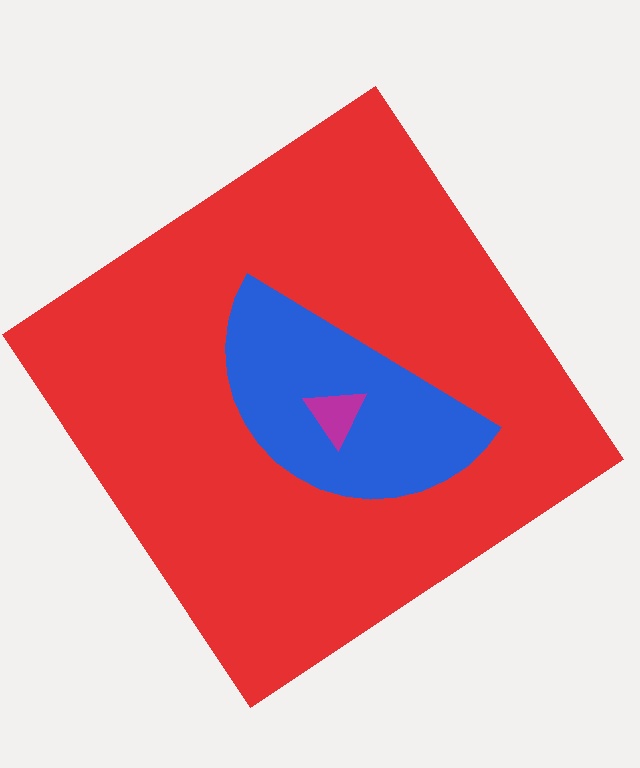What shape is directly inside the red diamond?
The blue semicircle.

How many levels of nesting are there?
3.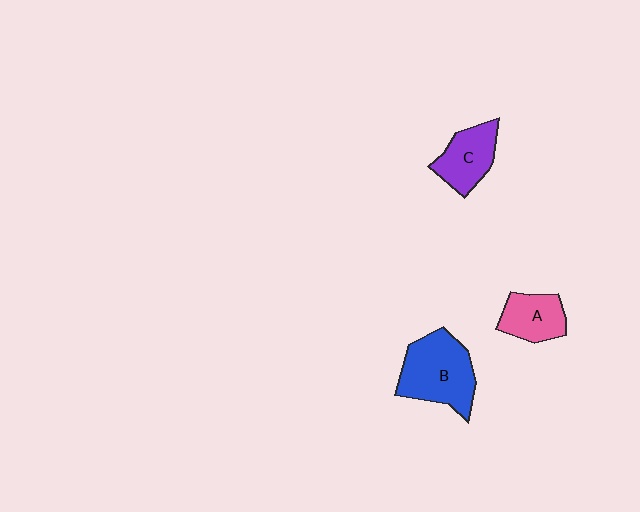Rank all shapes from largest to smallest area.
From largest to smallest: B (blue), C (purple), A (pink).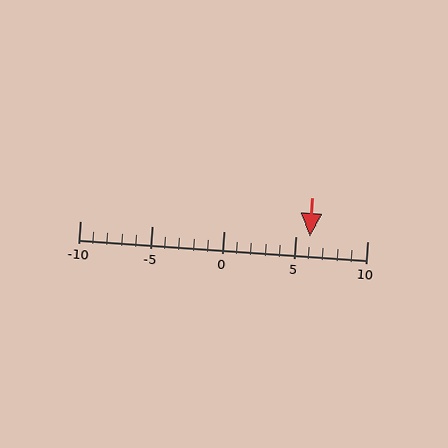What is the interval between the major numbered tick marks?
The major tick marks are spaced 5 units apart.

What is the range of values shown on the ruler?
The ruler shows values from -10 to 10.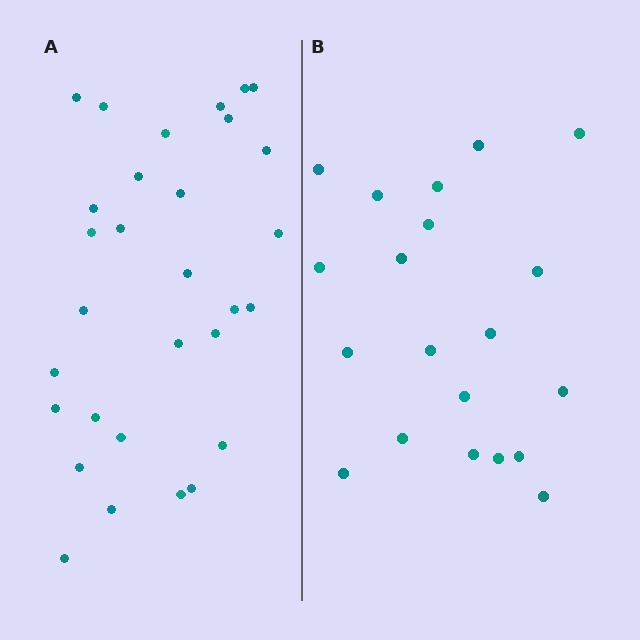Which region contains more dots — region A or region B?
Region A (the left region) has more dots.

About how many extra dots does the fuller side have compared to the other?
Region A has roughly 10 or so more dots than region B.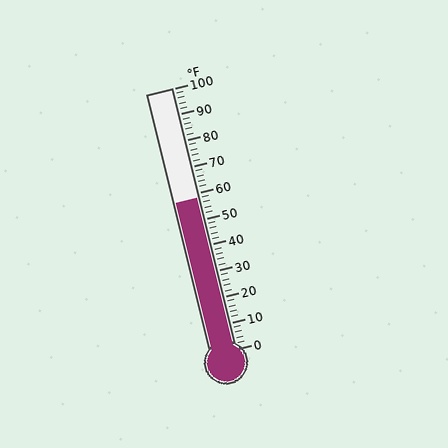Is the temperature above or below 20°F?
The temperature is above 20°F.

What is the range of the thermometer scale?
The thermometer scale ranges from 0°F to 100°F.